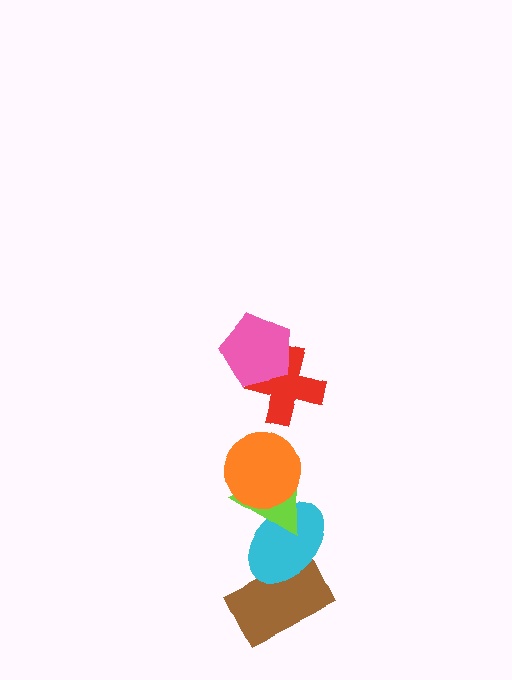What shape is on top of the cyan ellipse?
The lime triangle is on top of the cyan ellipse.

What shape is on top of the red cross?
The pink pentagon is on top of the red cross.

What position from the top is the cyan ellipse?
The cyan ellipse is 5th from the top.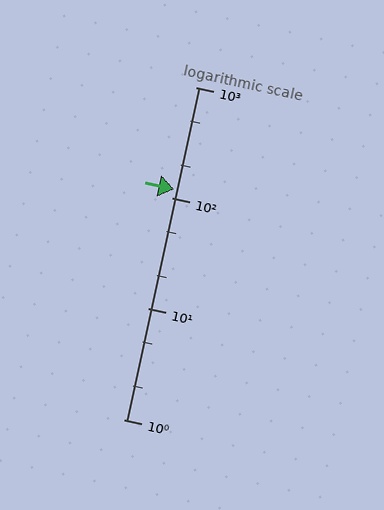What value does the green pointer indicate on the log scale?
The pointer indicates approximately 120.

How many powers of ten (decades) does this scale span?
The scale spans 3 decades, from 1 to 1000.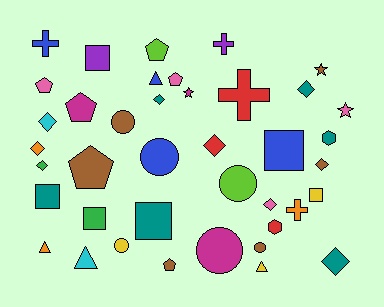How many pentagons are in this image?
There are 6 pentagons.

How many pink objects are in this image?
There are 4 pink objects.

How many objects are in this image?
There are 40 objects.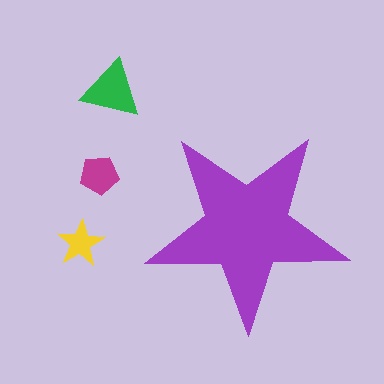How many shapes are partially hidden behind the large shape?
0 shapes are partially hidden.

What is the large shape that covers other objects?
A purple star.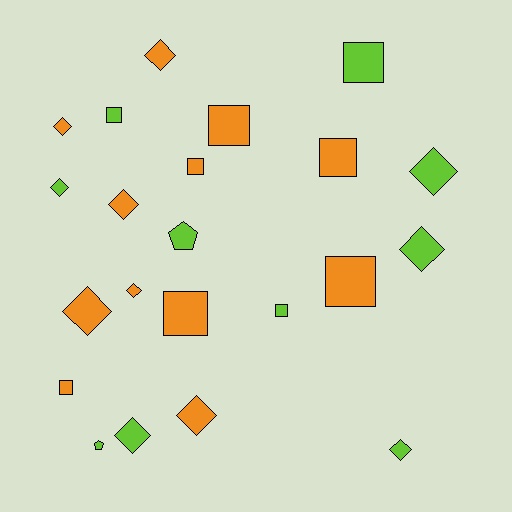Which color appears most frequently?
Orange, with 12 objects.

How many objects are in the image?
There are 22 objects.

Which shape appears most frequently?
Diamond, with 11 objects.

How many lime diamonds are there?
There are 5 lime diamonds.